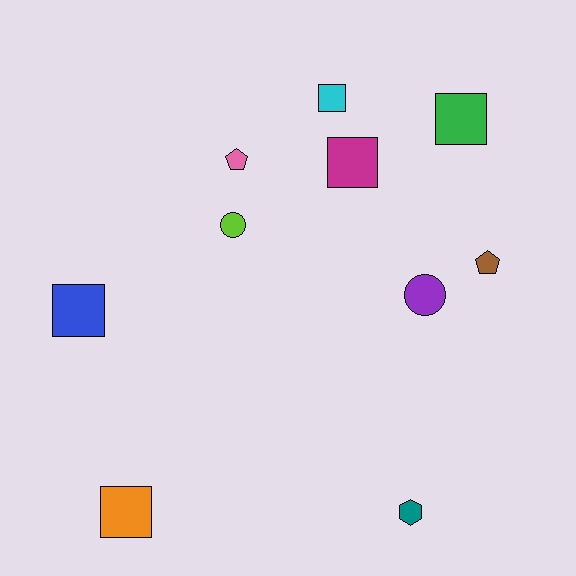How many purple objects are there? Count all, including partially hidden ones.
There is 1 purple object.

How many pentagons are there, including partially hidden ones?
There are 2 pentagons.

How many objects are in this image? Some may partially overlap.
There are 10 objects.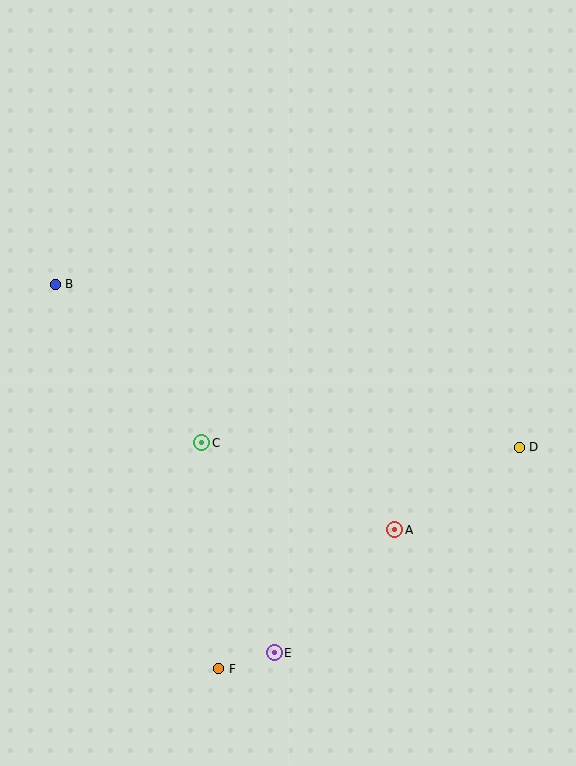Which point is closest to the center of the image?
Point C at (202, 443) is closest to the center.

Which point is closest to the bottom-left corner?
Point F is closest to the bottom-left corner.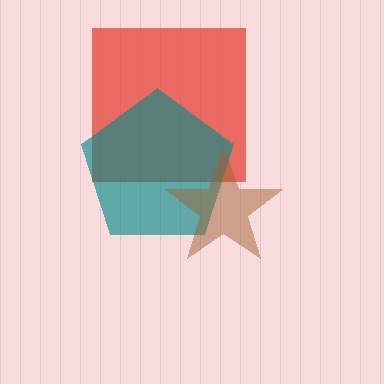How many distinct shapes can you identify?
There are 3 distinct shapes: a red square, a teal pentagon, a brown star.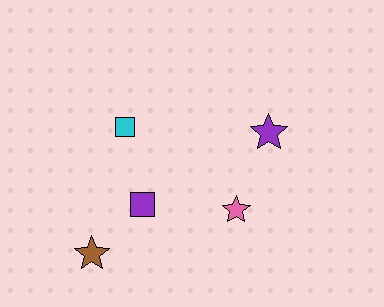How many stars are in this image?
There are 3 stars.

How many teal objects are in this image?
There are no teal objects.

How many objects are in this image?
There are 5 objects.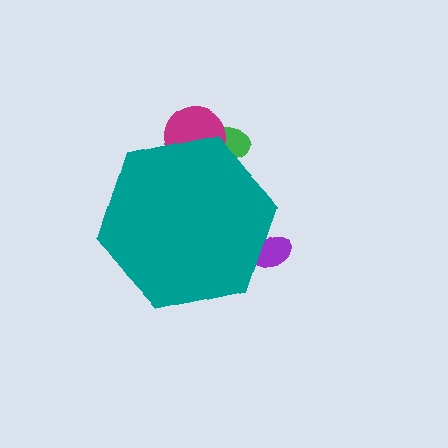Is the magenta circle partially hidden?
Yes, the magenta circle is partially hidden behind the teal hexagon.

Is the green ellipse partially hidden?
Yes, the green ellipse is partially hidden behind the teal hexagon.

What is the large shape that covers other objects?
A teal hexagon.